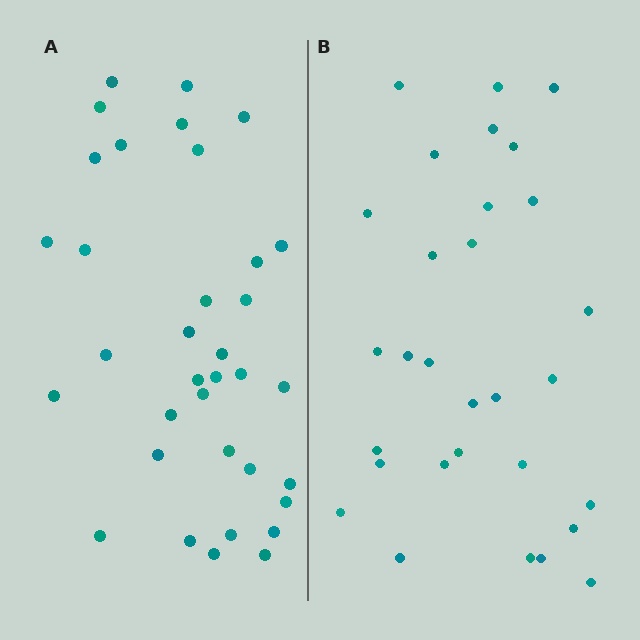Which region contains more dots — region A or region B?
Region A (the left region) has more dots.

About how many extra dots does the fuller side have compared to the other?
Region A has about 5 more dots than region B.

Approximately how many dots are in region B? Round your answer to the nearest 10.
About 30 dots.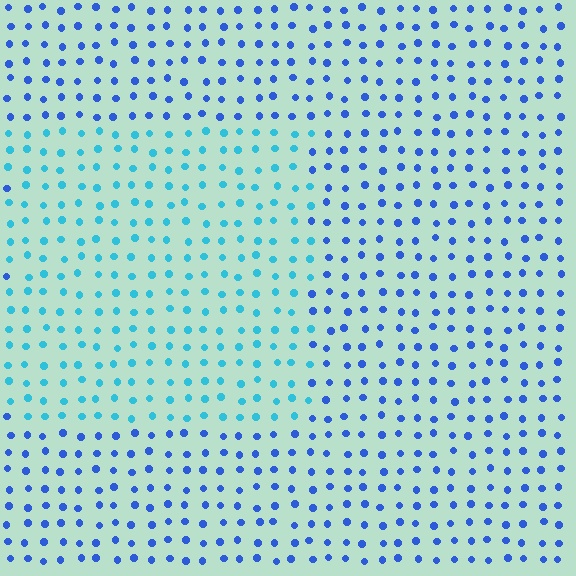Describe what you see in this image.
The image is filled with small blue elements in a uniform arrangement. A rectangle-shaped region is visible where the elements are tinted to a slightly different hue, forming a subtle color boundary.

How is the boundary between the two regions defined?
The boundary is defined purely by a slight shift in hue (about 35 degrees). Spacing, size, and orientation are identical on both sides.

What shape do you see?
I see a rectangle.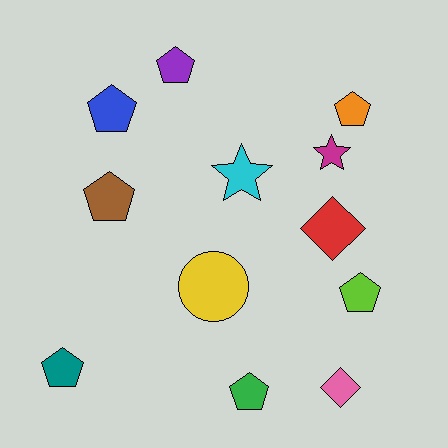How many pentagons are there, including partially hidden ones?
There are 7 pentagons.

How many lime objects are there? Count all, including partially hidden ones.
There is 1 lime object.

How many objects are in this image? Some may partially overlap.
There are 12 objects.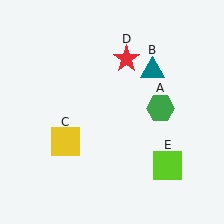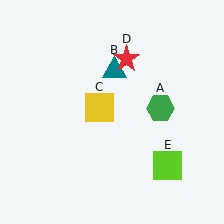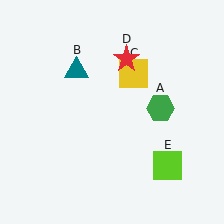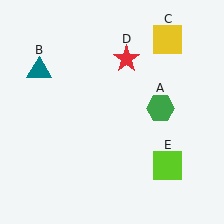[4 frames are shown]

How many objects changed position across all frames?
2 objects changed position: teal triangle (object B), yellow square (object C).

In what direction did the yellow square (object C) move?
The yellow square (object C) moved up and to the right.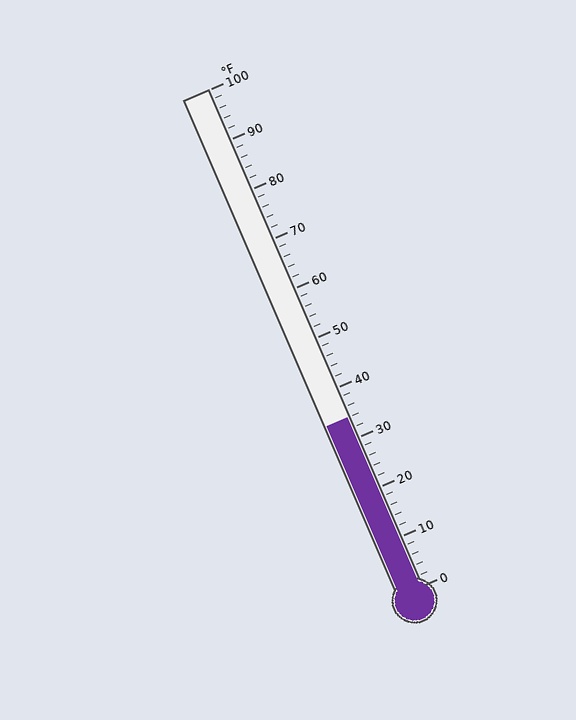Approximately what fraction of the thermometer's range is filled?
The thermometer is filled to approximately 35% of its range.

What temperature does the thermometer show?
The thermometer shows approximately 34°F.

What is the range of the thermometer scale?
The thermometer scale ranges from 0°F to 100°F.